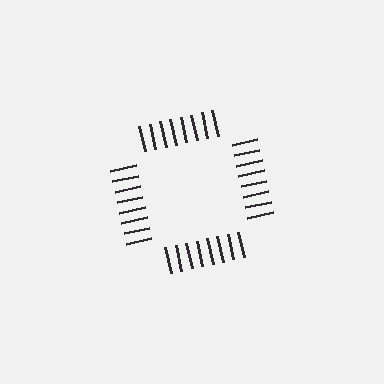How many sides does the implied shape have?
4 sides — the line-ends trace a square.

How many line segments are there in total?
32 — 8 along each of the 4 edges.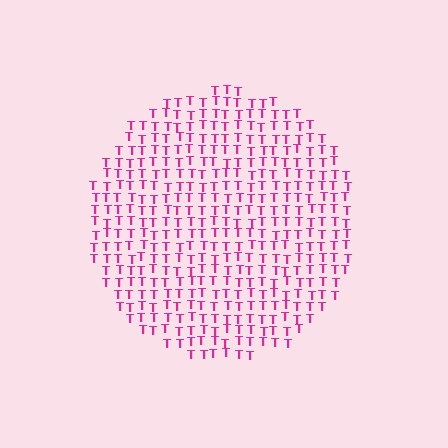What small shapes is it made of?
It is made of small letter T's.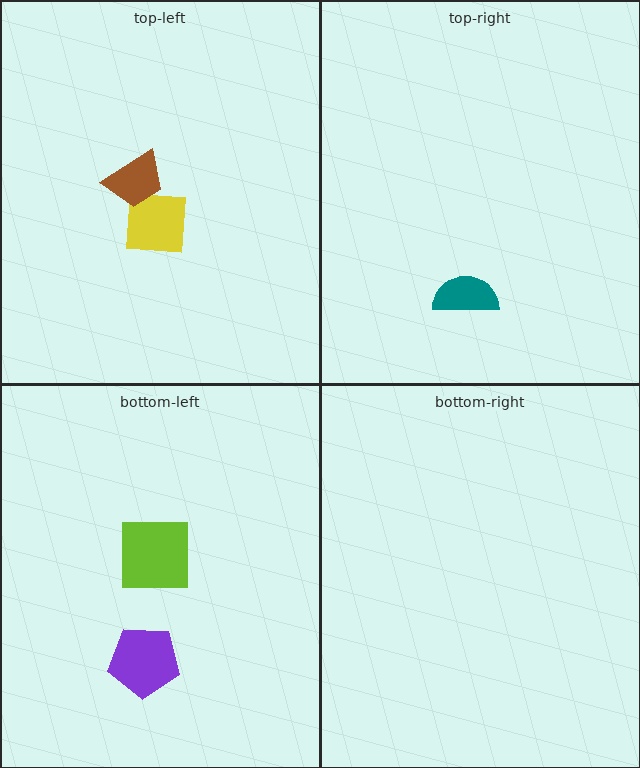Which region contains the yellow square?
The top-left region.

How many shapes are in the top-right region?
1.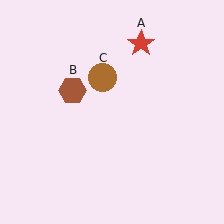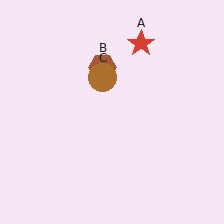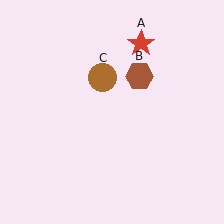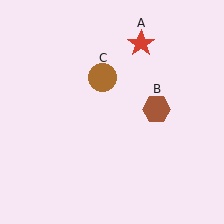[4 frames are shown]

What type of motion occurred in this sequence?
The brown hexagon (object B) rotated clockwise around the center of the scene.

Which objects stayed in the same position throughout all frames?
Red star (object A) and brown circle (object C) remained stationary.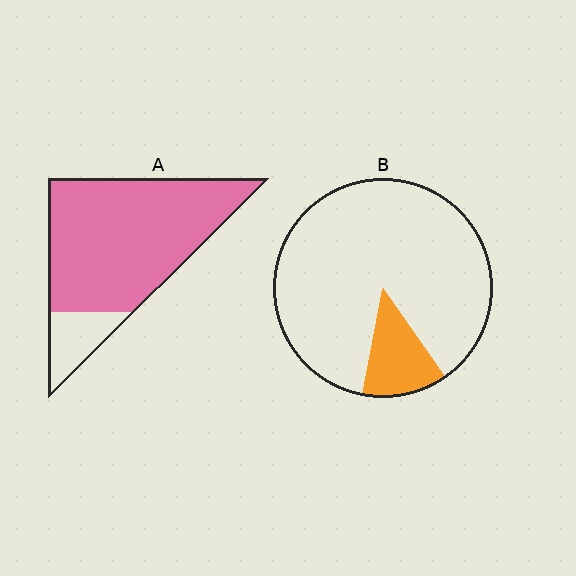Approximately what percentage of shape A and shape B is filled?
A is approximately 85% and B is approximately 15%.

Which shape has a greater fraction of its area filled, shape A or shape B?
Shape A.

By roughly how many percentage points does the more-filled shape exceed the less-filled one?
By roughly 70 percentage points (A over B).